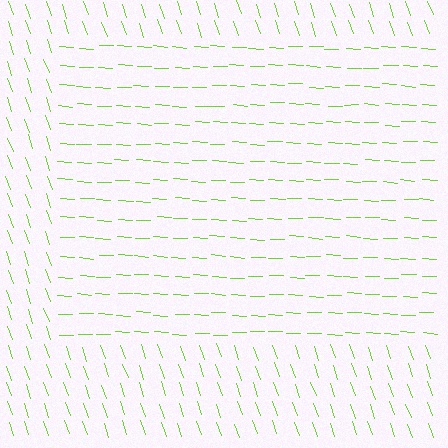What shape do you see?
I see a rectangle.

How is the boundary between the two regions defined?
The boundary is defined purely by a change in line orientation (approximately 68 degrees difference). All lines are the same color and thickness.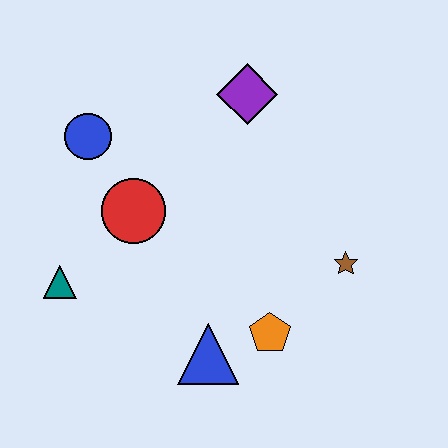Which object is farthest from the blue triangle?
The purple diamond is farthest from the blue triangle.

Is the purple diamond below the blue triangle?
No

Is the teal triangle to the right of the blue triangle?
No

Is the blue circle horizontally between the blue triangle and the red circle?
No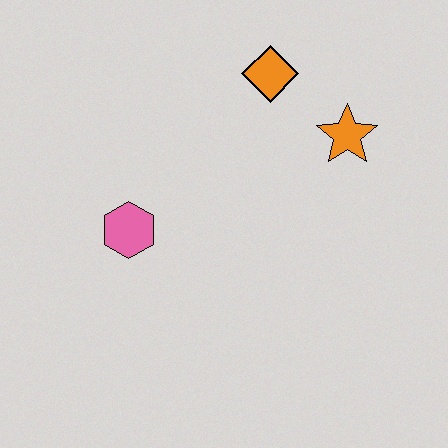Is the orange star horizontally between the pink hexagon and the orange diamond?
No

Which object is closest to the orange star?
The orange diamond is closest to the orange star.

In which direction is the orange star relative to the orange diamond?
The orange star is to the right of the orange diamond.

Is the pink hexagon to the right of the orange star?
No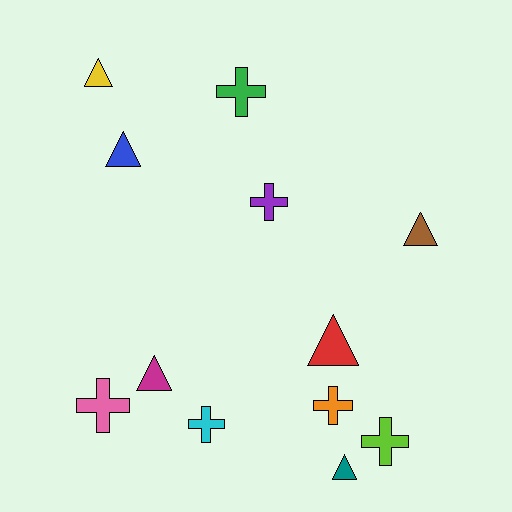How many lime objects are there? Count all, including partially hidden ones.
There is 1 lime object.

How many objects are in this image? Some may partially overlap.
There are 12 objects.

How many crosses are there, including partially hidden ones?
There are 6 crosses.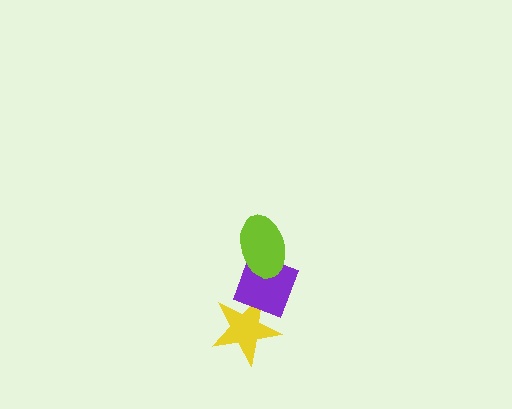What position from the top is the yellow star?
The yellow star is 3rd from the top.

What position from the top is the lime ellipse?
The lime ellipse is 1st from the top.